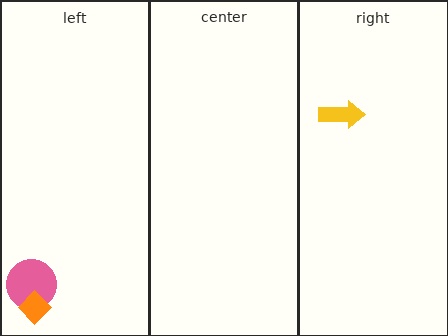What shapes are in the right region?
The yellow arrow.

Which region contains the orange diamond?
The left region.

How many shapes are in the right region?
1.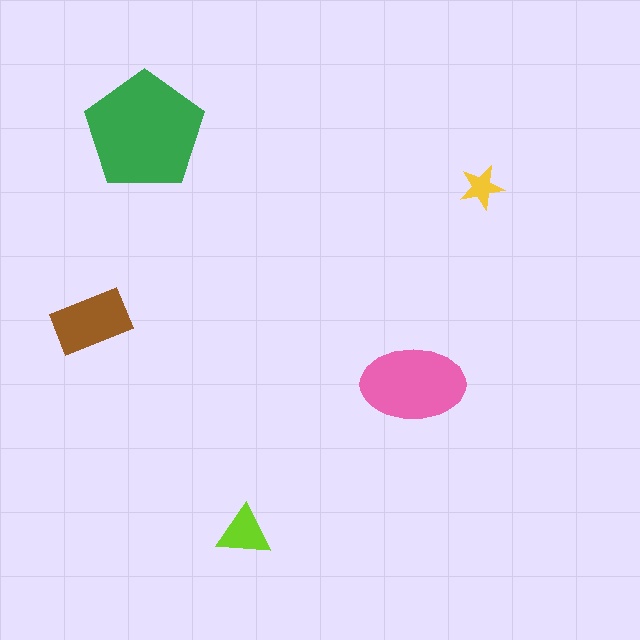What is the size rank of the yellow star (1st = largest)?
5th.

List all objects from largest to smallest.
The green pentagon, the pink ellipse, the brown rectangle, the lime triangle, the yellow star.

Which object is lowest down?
The lime triangle is bottommost.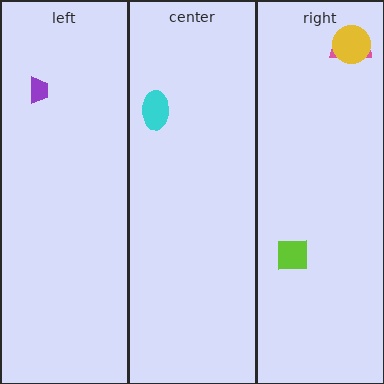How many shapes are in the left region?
1.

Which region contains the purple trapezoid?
The left region.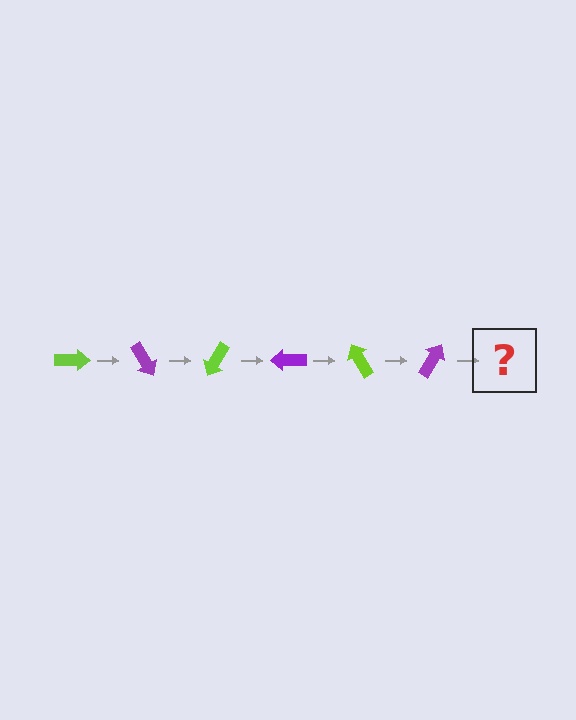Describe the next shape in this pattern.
It should be a lime arrow, rotated 360 degrees from the start.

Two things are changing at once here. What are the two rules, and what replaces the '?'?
The two rules are that it rotates 60 degrees each step and the color cycles through lime and purple. The '?' should be a lime arrow, rotated 360 degrees from the start.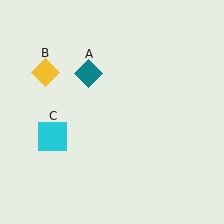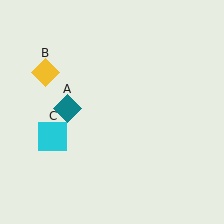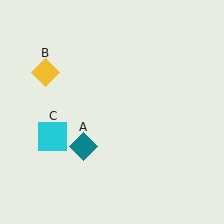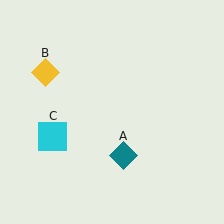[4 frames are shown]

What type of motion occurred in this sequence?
The teal diamond (object A) rotated counterclockwise around the center of the scene.